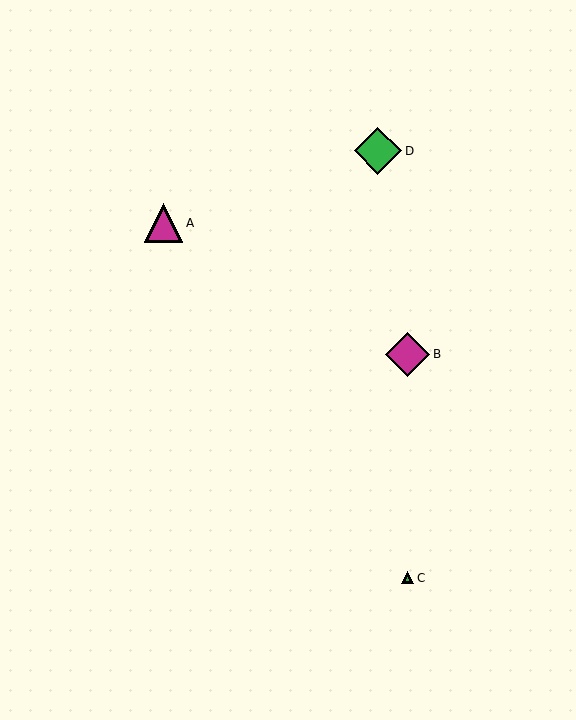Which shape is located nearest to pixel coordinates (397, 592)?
The green triangle (labeled C) at (407, 578) is nearest to that location.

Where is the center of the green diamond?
The center of the green diamond is at (378, 151).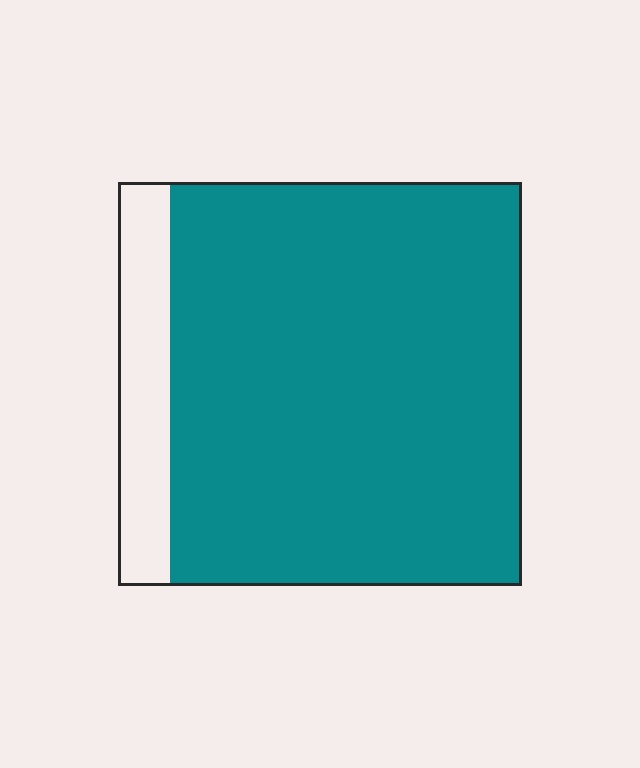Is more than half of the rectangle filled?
Yes.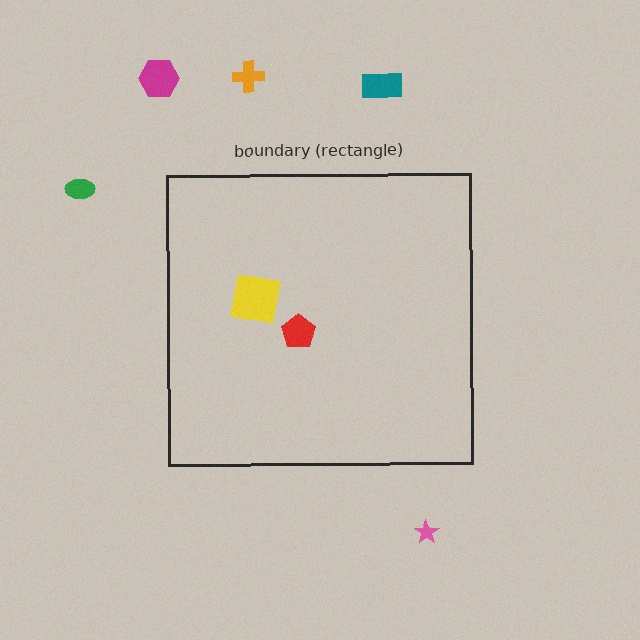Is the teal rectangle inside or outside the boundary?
Outside.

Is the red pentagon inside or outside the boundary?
Inside.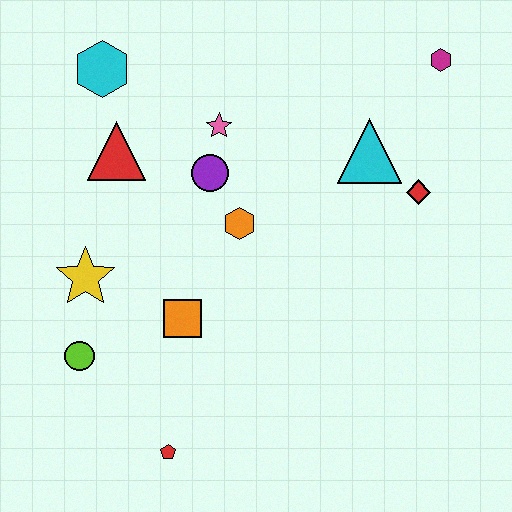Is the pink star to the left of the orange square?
No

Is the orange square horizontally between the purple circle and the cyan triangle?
No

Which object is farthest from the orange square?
The magenta hexagon is farthest from the orange square.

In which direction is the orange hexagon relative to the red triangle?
The orange hexagon is to the right of the red triangle.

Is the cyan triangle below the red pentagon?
No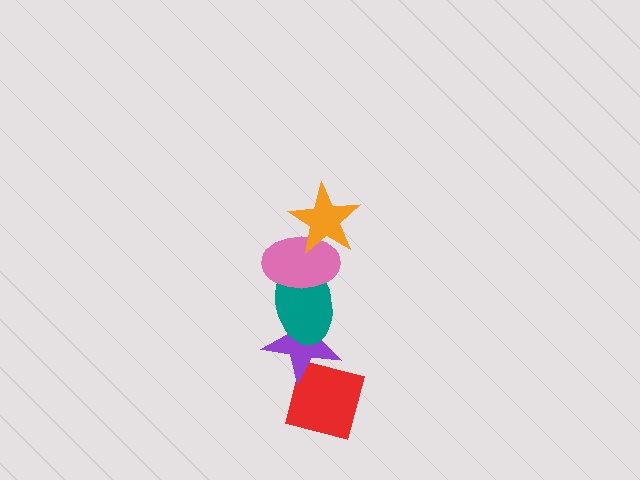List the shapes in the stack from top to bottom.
From top to bottom: the orange star, the pink ellipse, the teal ellipse, the purple star, the red square.